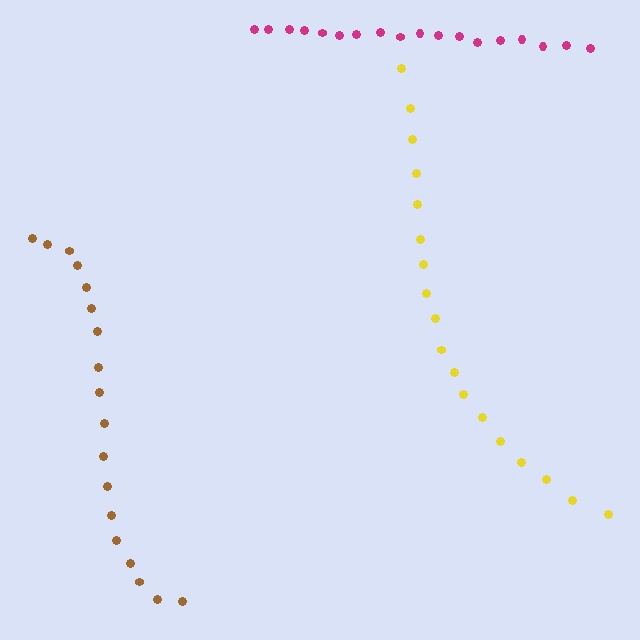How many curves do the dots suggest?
There are 3 distinct paths.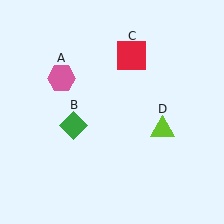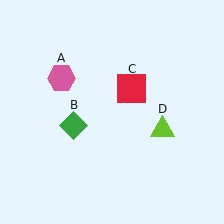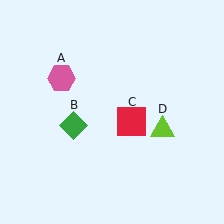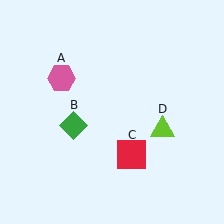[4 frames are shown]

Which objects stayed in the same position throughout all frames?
Pink hexagon (object A) and green diamond (object B) and lime triangle (object D) remained stationary.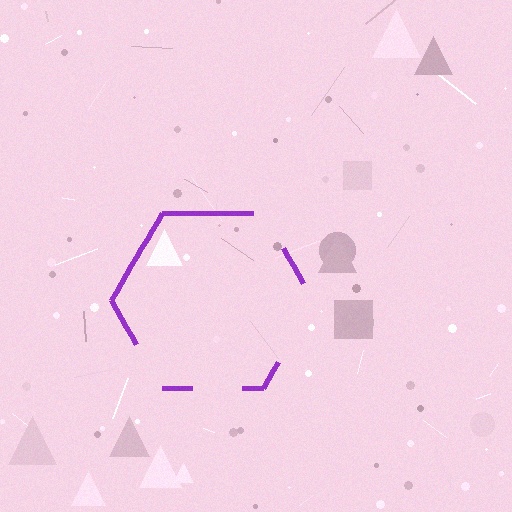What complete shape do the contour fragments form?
The contour fragments form a hexagon.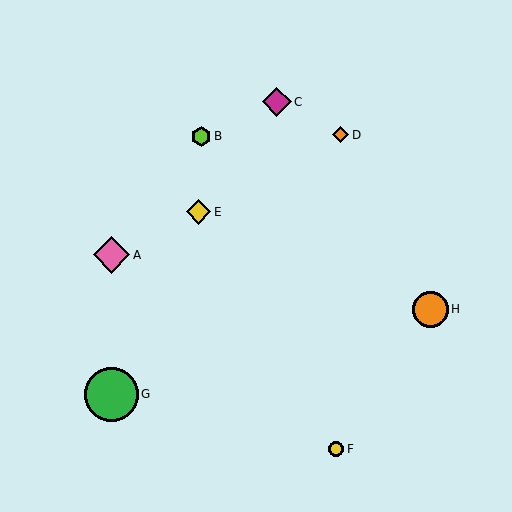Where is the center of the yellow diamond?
The center of the yellow diamond is at (199, 212).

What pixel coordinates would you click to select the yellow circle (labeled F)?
Click at (336, 449) to select the yellow circle F.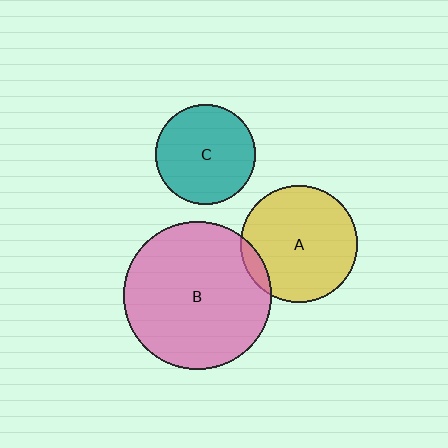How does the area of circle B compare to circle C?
Approximately 2.2 times.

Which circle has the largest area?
Circle B (pink).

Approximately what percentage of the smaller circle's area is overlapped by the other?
Approximately 10%.